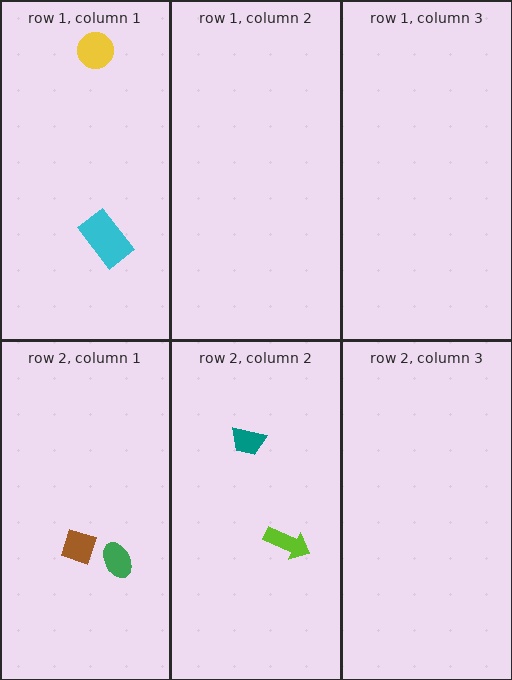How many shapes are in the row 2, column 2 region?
2.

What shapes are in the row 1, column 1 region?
The yellow circle, the cyan rectangle.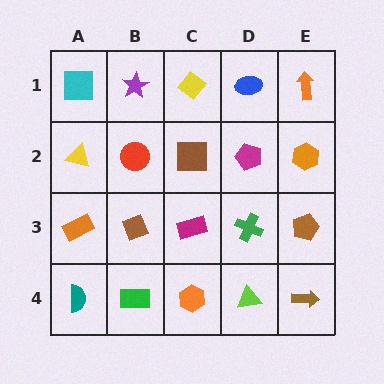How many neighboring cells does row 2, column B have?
4.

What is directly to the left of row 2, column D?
A brown square.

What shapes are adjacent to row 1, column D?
A magenta pentagon (row 2, column D), a yellow diamond (row 1, column C), an orange arrow (row 1, column E).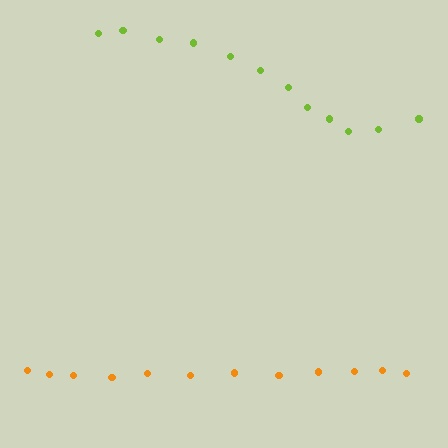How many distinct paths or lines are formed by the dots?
There are 2 distinct paths.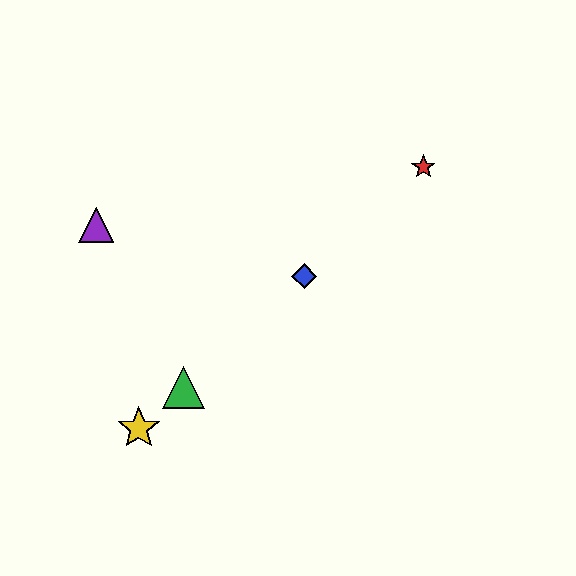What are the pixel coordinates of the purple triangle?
The purple triangle is at (96, 225).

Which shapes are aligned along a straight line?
The red star, the blue diamond, the green triangle, the yellow star are aligned along a straight line.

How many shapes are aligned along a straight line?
4 shapes (the red star, the blue diamond, the green triangle, the yellow star) are aligned along a straight line.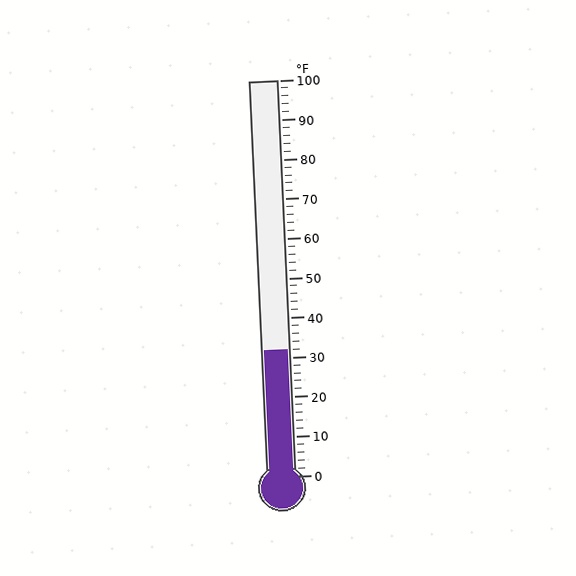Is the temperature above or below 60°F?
The temperature is below 60°F.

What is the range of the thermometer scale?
The thermometer scale ranges from 0°F to 100°F.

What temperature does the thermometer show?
The thermometer shows approximately 32°F.